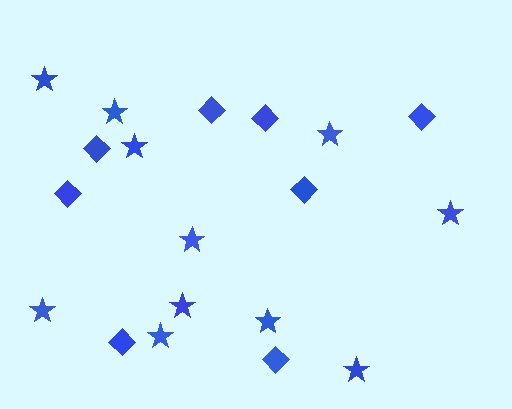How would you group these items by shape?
There are 2 groups: one group of diamonds (8) and one group of stars (11).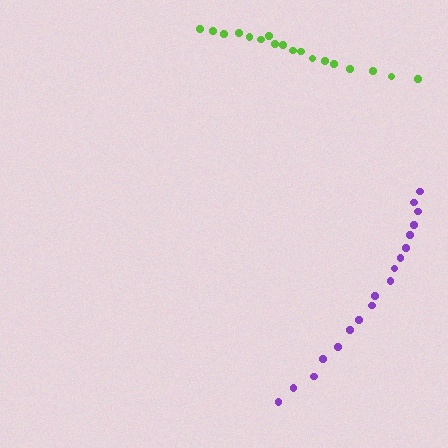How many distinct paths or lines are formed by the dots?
There are 2 distinct paths.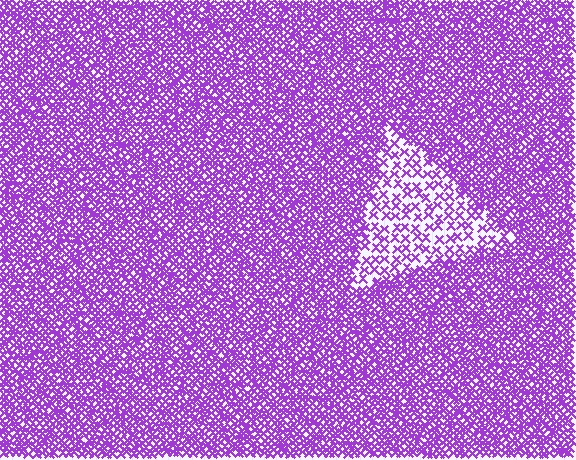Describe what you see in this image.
The image contains small purple elements arranged at two different densities. A triangle-shaped region is visible where the elements are less densely packed than the surrounding area.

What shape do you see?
I see a triangle.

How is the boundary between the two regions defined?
The boundary is defined by a change in element density (approximately 2.6x ratio). All elements are the same color, size, and shape.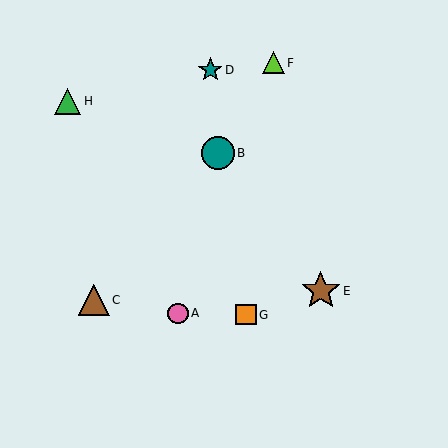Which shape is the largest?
The brown star (labeled E) is the largest.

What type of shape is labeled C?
Shape C is a brown triangle.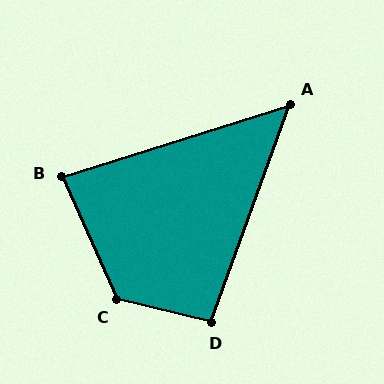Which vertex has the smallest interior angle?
A, at approximately 53 degrees.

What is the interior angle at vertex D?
Approximately 97 degrees (obtuse).